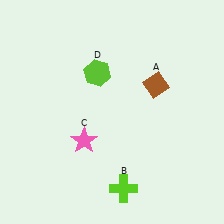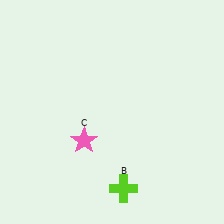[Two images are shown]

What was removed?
The brown diamond (A), the lime hexagon (D) were removed in Image 2.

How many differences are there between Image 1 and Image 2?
There are 2 differences between the two images.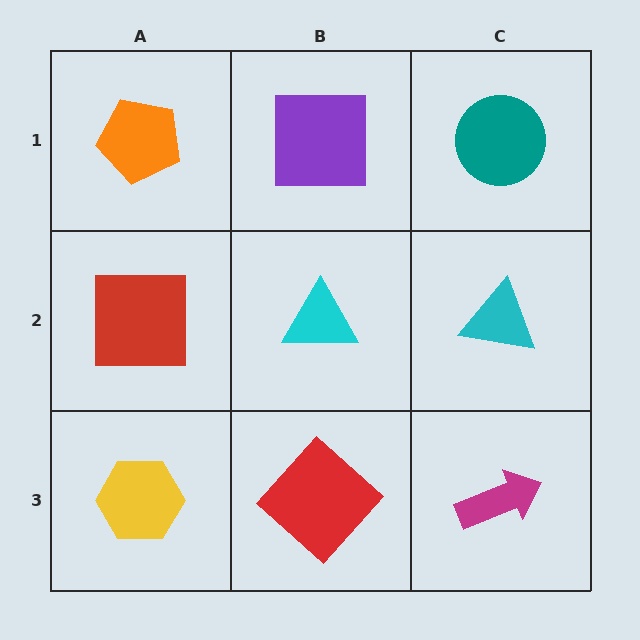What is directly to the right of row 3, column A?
A red diamond.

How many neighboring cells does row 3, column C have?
2.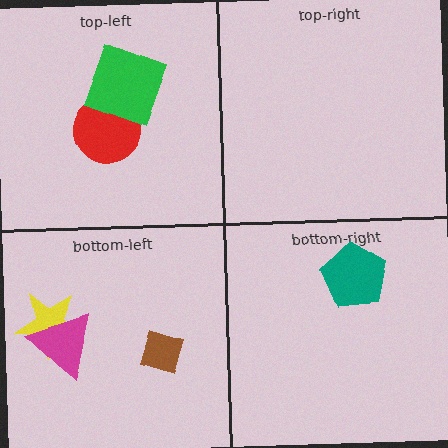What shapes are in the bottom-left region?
The brown diamond, the yellow star, the magenta triangle.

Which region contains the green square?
The top-left region.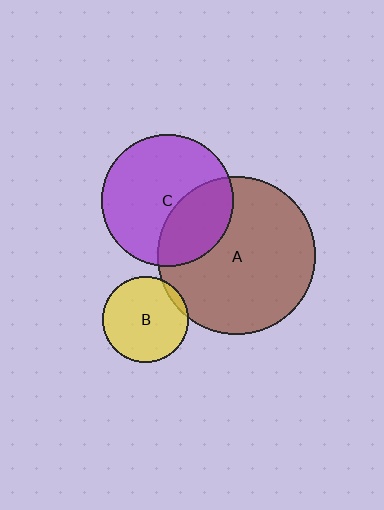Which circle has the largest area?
Circle A (brown).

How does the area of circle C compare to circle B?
Approximately 2.4 times.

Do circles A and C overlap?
Yes.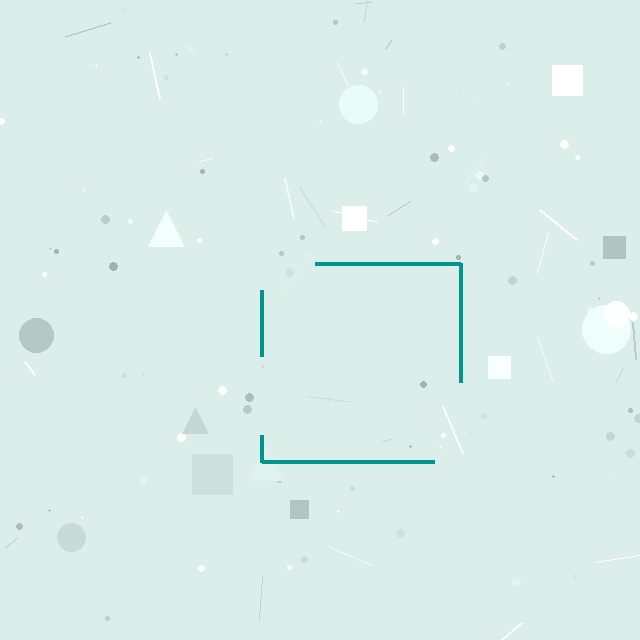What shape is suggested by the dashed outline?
The dashed outline suggests a square.